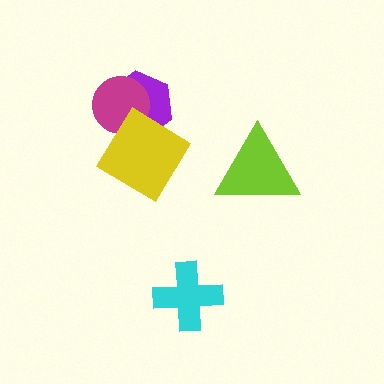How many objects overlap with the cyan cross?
0 objects overlap with the cyan cross.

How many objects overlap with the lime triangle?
0 objects overlap with the lime triangle.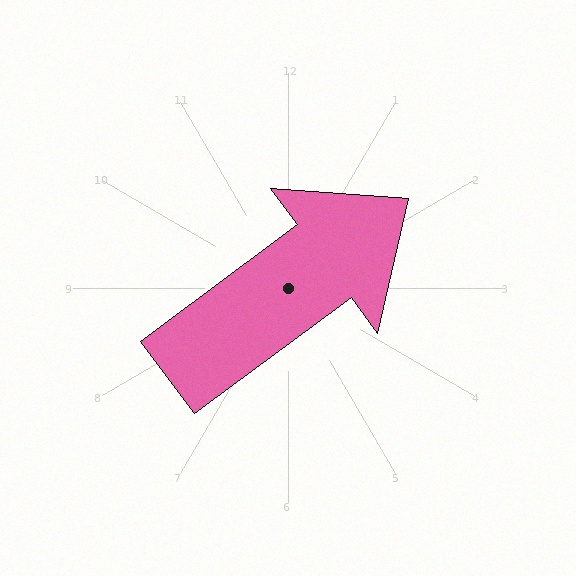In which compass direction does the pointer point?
Northeast.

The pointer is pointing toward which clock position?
Roughly 2 o'clock.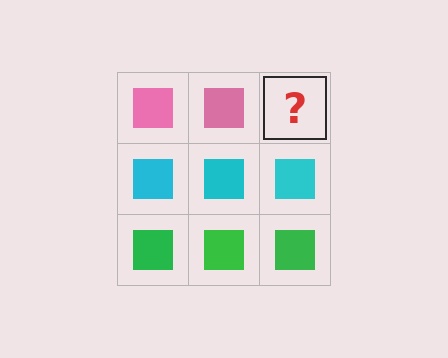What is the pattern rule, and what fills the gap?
The rule is that each row has a consistent color. The gap should be filled with a pink square.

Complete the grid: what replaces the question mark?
The question mark should be replaced with a pink square.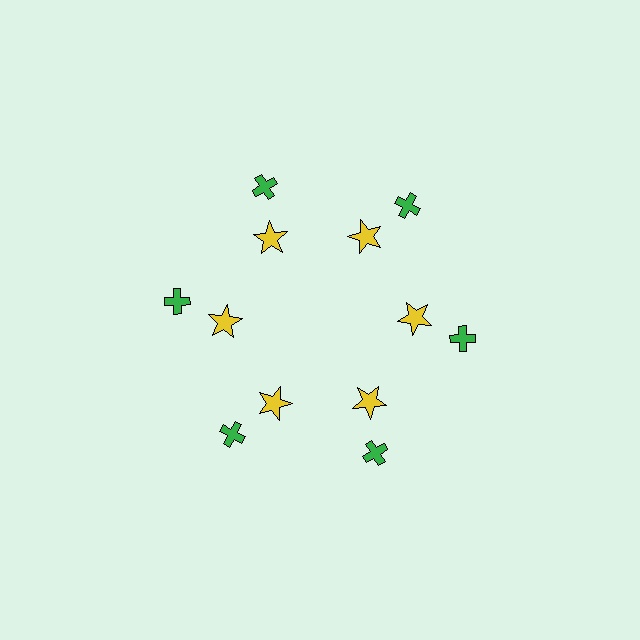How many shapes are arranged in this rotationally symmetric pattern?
There are 12 shapes, arranged in 6 groups of 2.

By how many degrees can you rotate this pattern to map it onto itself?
The pattern maps onto itself every 60 degrees of rotation.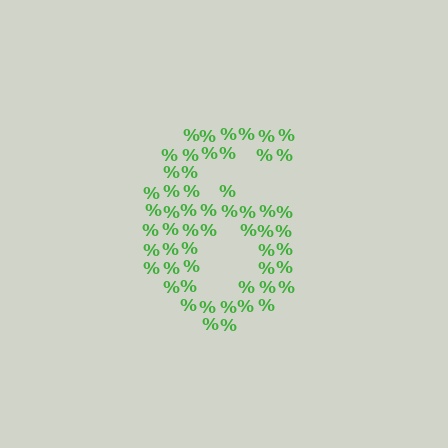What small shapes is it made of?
It is made of small percent signs.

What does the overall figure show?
The overall figure shows the digit 6.